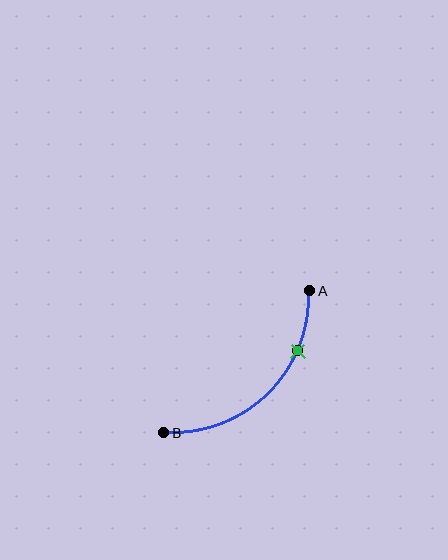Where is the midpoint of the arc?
The arc midpoint is the point on the curve farthest from the straight line joining A and B. It sits below and to the right of that line.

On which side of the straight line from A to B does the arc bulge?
The arc bulges below and to the right of the straight line connecting A and B.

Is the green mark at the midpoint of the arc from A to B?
No. The green mark lies on the arc but is closer to endpoint A. The arc midpoint would be at the point on the curve equidistant along the arc from both A and B.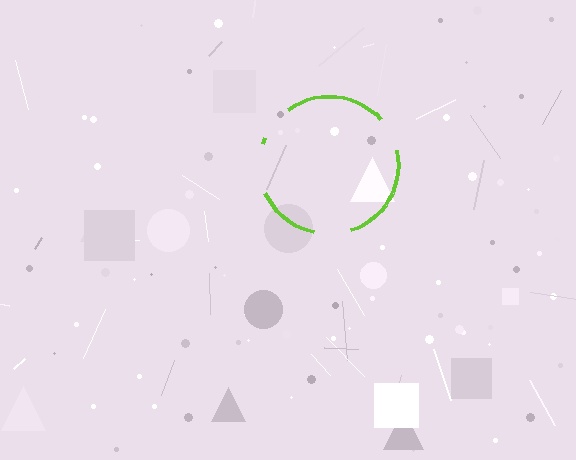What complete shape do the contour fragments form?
The contour fragments form a circle.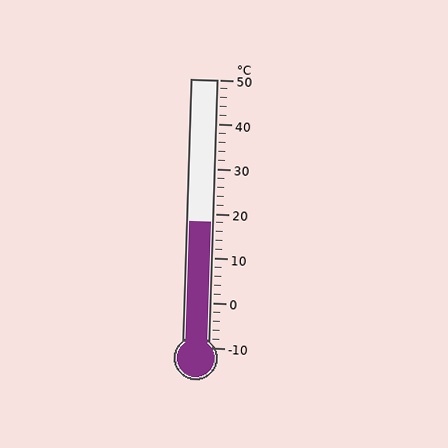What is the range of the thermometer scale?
The thermometer scale ranges from -10°C to 50°C.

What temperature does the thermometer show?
The thermometer shows approximately 18°C.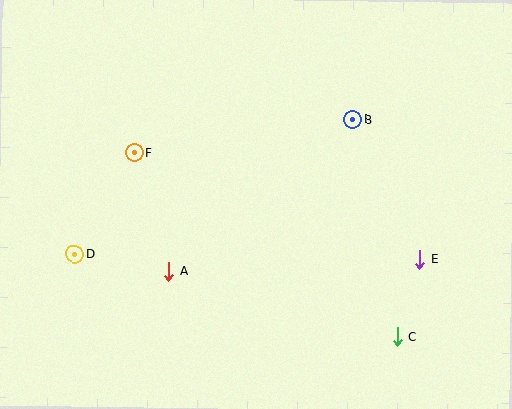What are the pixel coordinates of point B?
Point B is at (353, 119).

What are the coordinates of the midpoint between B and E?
The midpoint between B and E is at (387, 190).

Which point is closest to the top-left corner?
Point F is closest to the top-left corner.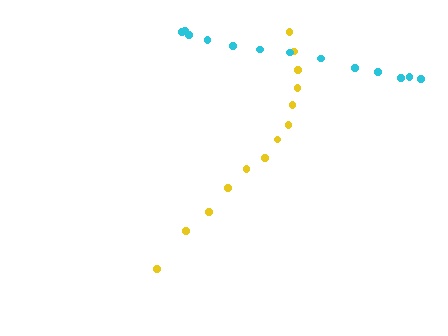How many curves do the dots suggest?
There are 2 distinct paths.